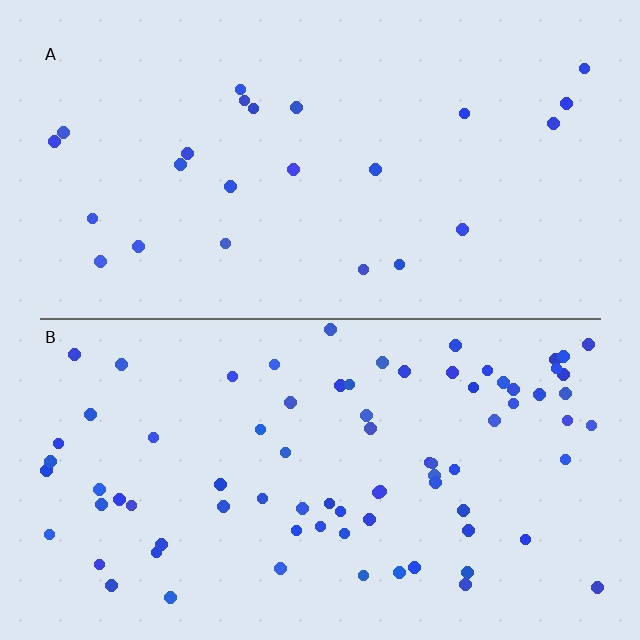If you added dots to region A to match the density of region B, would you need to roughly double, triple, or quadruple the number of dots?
Approximately triple.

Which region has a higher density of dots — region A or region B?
B (the bottom).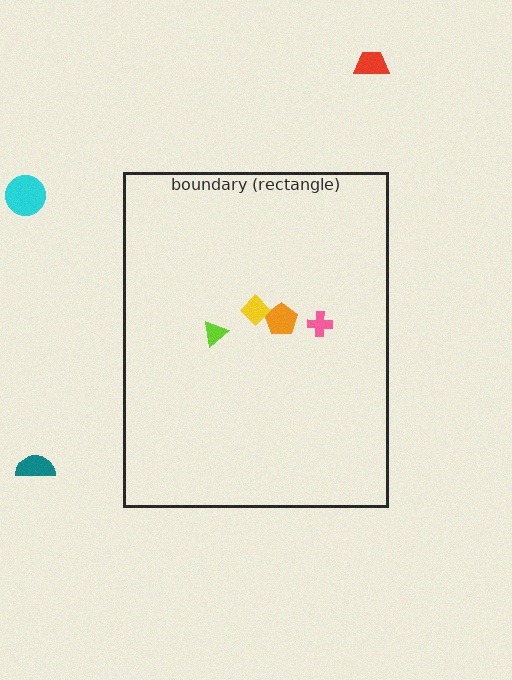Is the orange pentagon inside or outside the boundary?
Inside.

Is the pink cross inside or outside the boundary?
Inside.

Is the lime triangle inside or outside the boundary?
Inside.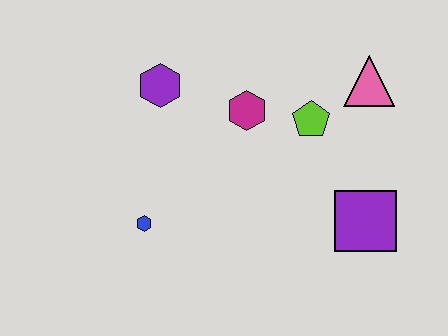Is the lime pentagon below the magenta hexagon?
Yes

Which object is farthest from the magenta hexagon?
The purple square is farthest from the magenta hexagon.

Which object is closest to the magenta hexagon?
The lime pentagon is closest to the magenta hexagon.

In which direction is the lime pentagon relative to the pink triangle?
The lime pentagon is to the left of the pink triangle.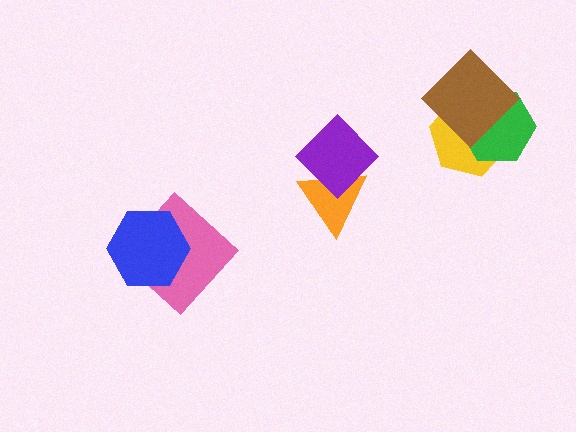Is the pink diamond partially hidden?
Yes, it is partially covered by another shape.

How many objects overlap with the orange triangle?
1 object overlaps with the orange triangle.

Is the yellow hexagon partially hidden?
Yes, it is partially covered by another shape.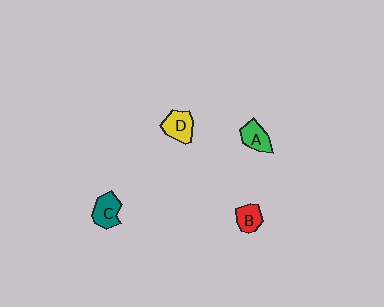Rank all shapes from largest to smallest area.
From largest to smallest: D (yellow), C (teal), A (green), B (red).